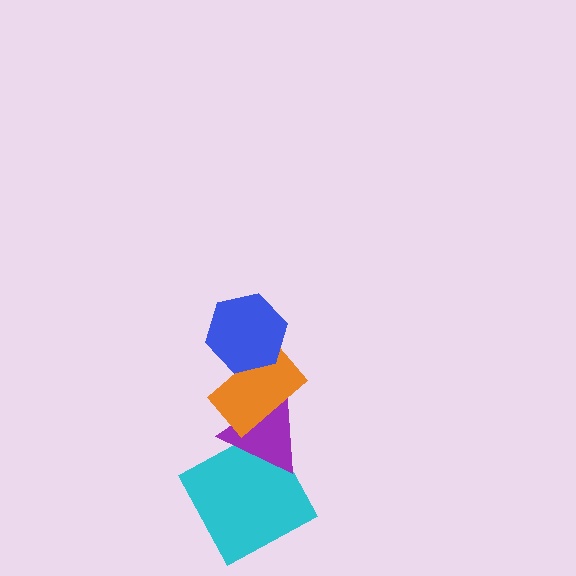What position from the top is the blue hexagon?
The blue hexagon is 1st from the top.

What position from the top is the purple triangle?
The purple triangle is 3rd from the top.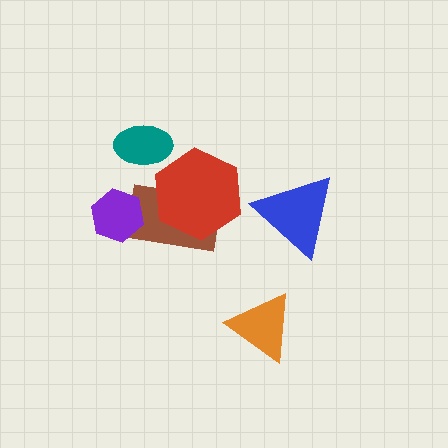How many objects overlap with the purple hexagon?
1 object overlaps with the purple hexagon.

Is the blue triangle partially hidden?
No, no other shape covers it.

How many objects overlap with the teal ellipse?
0 objects overlap with the teal ellipse.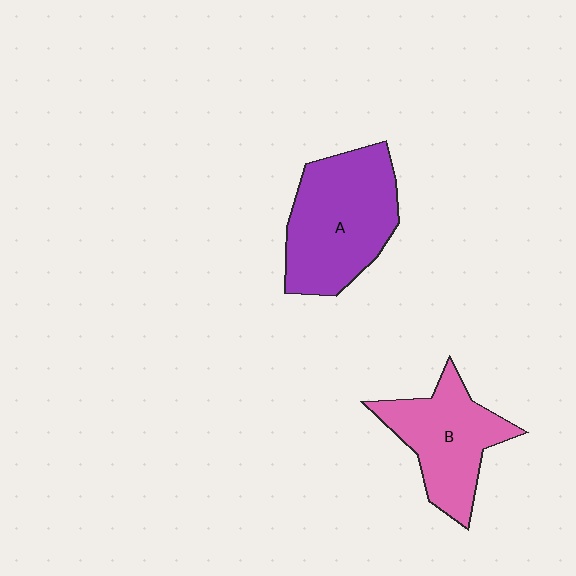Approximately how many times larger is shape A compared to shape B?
Approximately 1.3 times.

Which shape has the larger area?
Shape A (purple).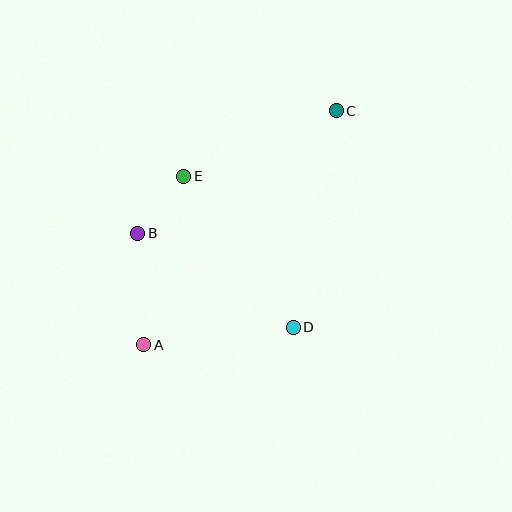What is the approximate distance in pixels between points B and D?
The distance between B and D is approximately 182 pixels.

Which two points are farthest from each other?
Points A and C are farthest from each other.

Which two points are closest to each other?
Points B and E are closest to each other.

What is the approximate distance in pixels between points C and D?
The distance between C and D is approximately 221 pixels.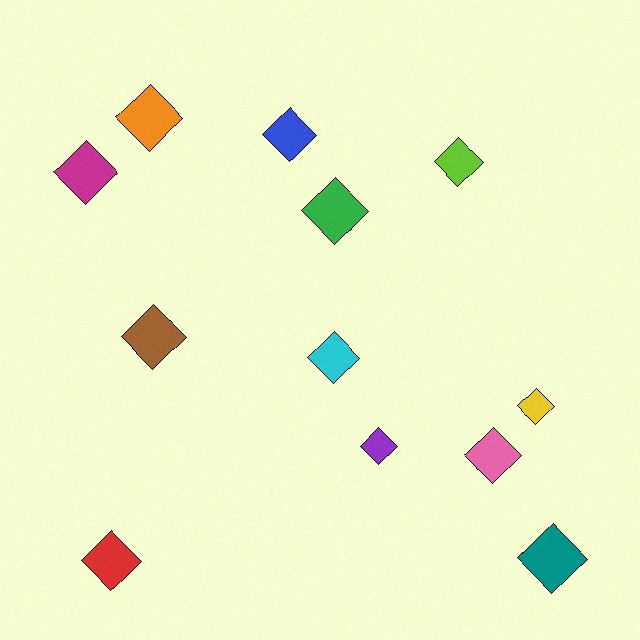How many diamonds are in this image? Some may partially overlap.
There are 12 diamonds.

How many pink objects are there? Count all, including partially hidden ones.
There is 1 pink object.